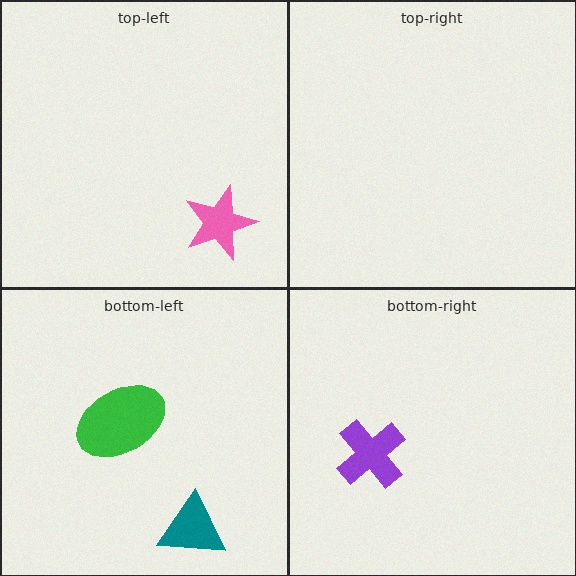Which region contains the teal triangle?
The bottom-left region.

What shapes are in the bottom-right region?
The purple cross.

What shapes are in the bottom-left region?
The teal triangle, the green ellipse.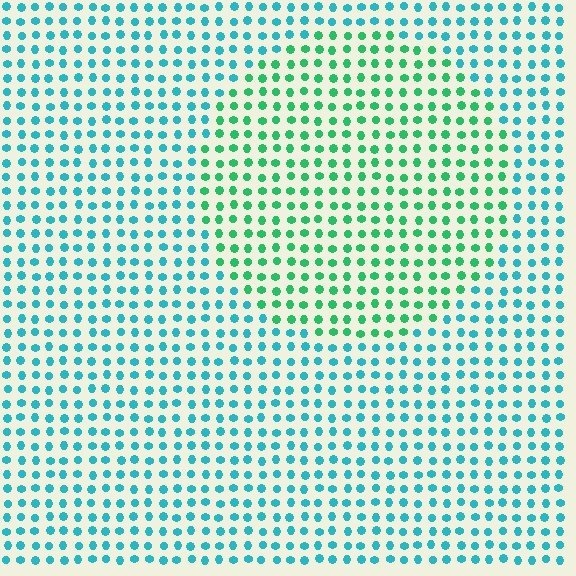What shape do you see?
I see a circle.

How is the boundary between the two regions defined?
The boundary is defined purely by a slight shift in hue (about 38 degrees). Spacing, size, and orientation are identical on both sides.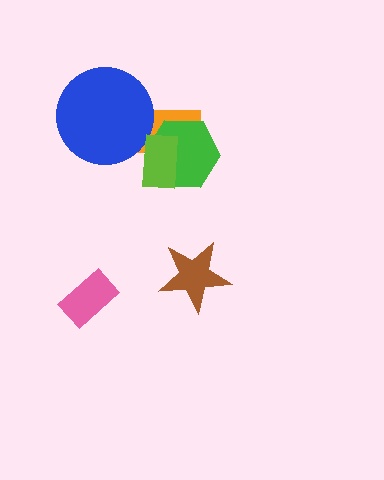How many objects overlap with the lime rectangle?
2 objects overlap with the lime rectangle.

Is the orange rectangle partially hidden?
Yes, it is partially covered by another shape.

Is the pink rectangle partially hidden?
No, no other shape covers it.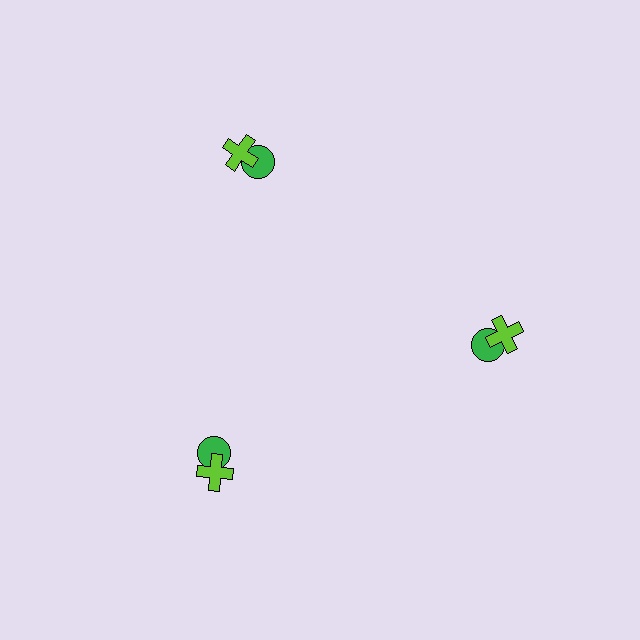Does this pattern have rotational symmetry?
Yes, this pattern has 3-fold rotational symmetry. It looks the same after rotating 120 degrees around the center.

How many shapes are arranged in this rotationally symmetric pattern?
There are 6 shapes, arranged in 3 groups of 2.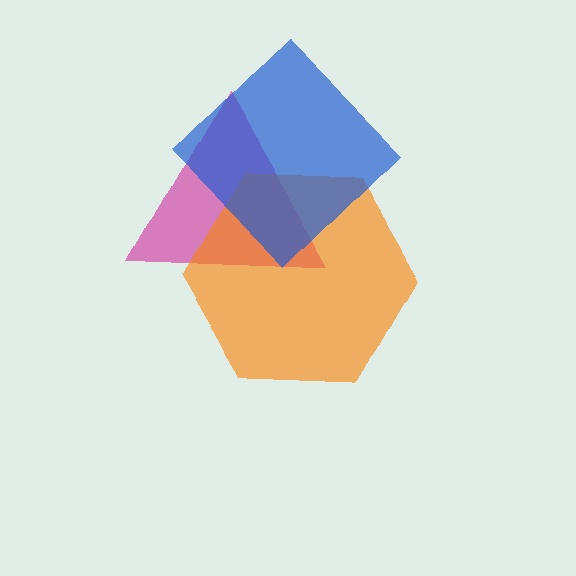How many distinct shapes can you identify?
There are 3 distinct shapes: a magenta triangle, an orange hexagon, a blue diamond.